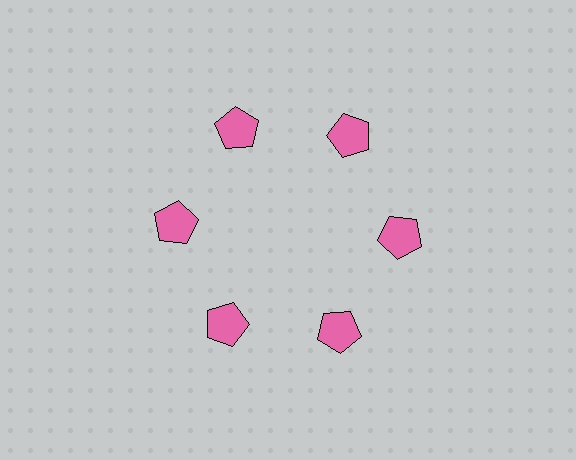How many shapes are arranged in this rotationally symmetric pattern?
There are 6 shapes, arranged in 6 groups of 1.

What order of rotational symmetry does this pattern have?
This pattern has 6-fold rotational symmetry.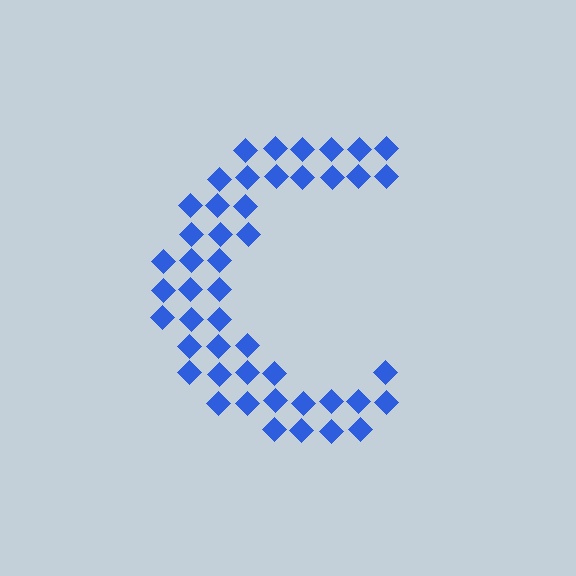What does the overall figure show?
The overall figure shows the letter C.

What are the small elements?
The small elements are diamonds.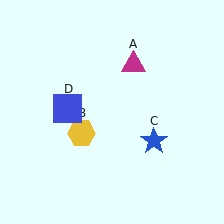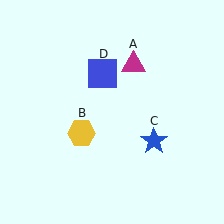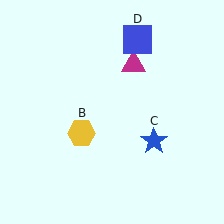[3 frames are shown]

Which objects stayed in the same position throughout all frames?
Magenta triangle (object A) and yellow hexagon (object B) and blue star (object C) remained stationary.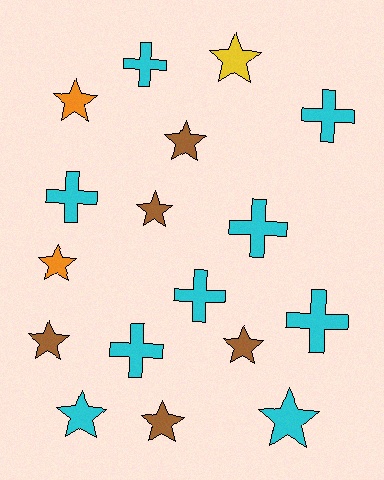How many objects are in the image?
There are 17 objects.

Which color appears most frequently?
Cyan, with 9 objects.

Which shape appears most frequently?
Star, with 10 objects.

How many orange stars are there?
There are 2 orange stars.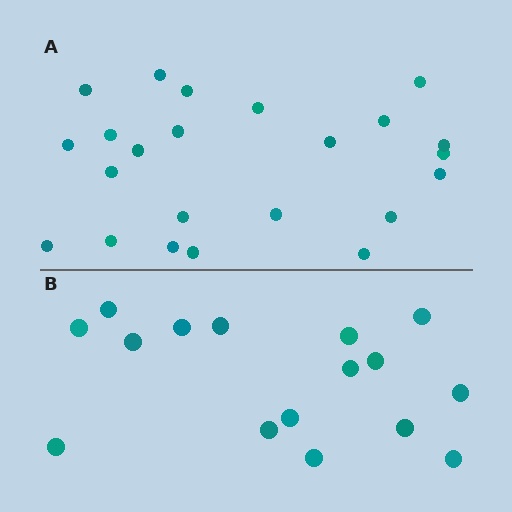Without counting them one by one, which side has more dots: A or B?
Region A (the top region) has more dots.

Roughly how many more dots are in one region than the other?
Region A has roughly 8 or so more dots than region B.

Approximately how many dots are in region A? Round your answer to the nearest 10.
About 20 dots. (The exact count is 23, which rounds to 20.)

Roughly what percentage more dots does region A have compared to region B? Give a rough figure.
About 45% more.